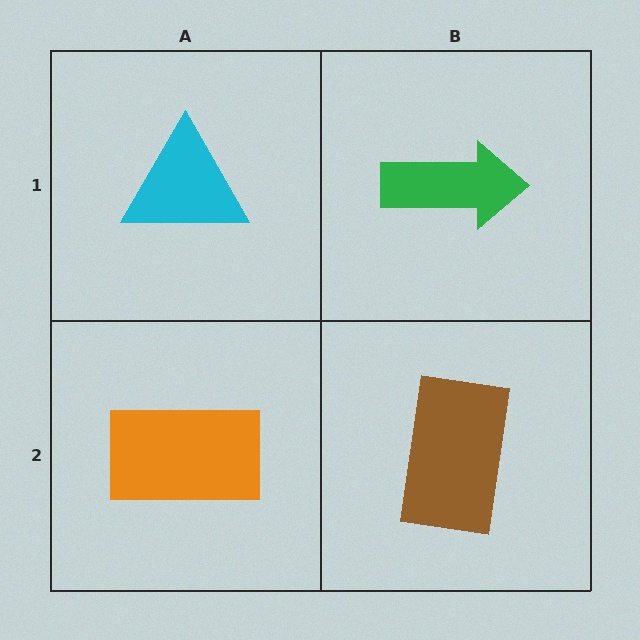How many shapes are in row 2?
2 shapes.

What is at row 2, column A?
An orange rectangle.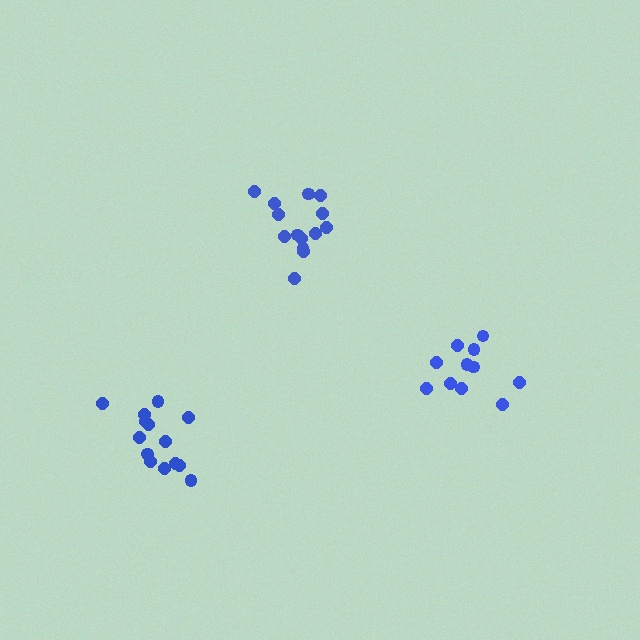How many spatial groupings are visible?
There are 3 spatial groupings.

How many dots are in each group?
Group 1: 11 dots, Group 2: 14 dots, Group 3: 14 dots (39 total).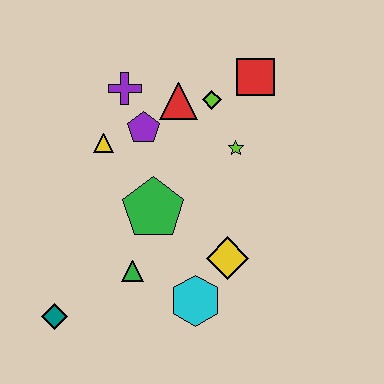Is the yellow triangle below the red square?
Yes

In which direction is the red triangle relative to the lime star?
The red triangle is to the left of the lime star.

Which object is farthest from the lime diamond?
The teal diamond is farthest from the lime diamond.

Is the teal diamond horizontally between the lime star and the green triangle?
No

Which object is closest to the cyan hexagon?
The yellow diamond is closest to the cyan hexagon.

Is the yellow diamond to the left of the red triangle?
No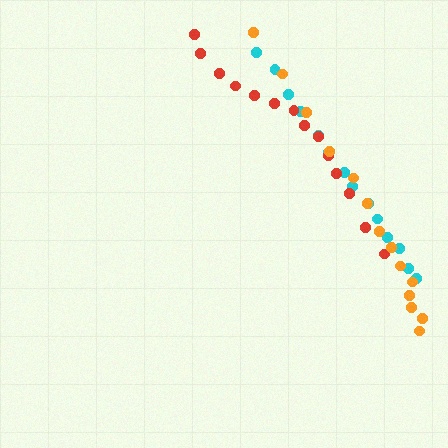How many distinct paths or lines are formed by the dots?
There are 3 distinct paths.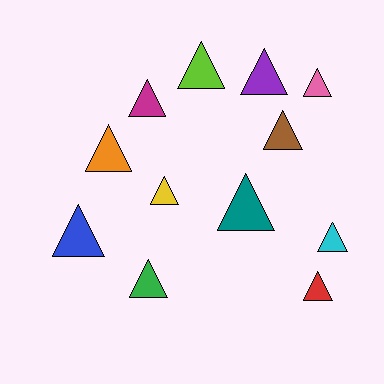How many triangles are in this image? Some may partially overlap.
There are 12 triangles.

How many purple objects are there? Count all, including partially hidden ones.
There is 1 purple object.